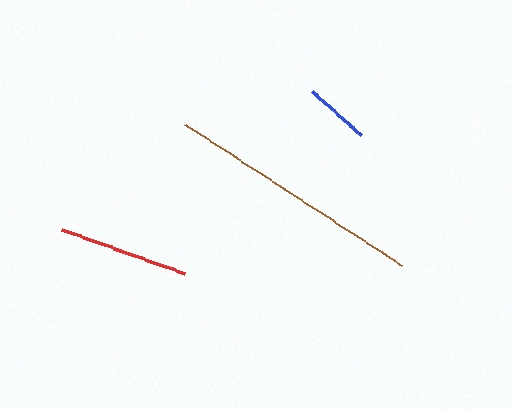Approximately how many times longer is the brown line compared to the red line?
The brown line is approximately 2.0 times the length of the red line.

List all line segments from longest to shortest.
From longest to shortest: brown, red, blue.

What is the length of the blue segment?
The blue segment is approximately 67 pixels long.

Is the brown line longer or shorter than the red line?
The brown line is longer than the red line.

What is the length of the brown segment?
The brown segment is approximately 258 pixels long.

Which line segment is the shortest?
The blue line is the shortest at approximately 67 pixels.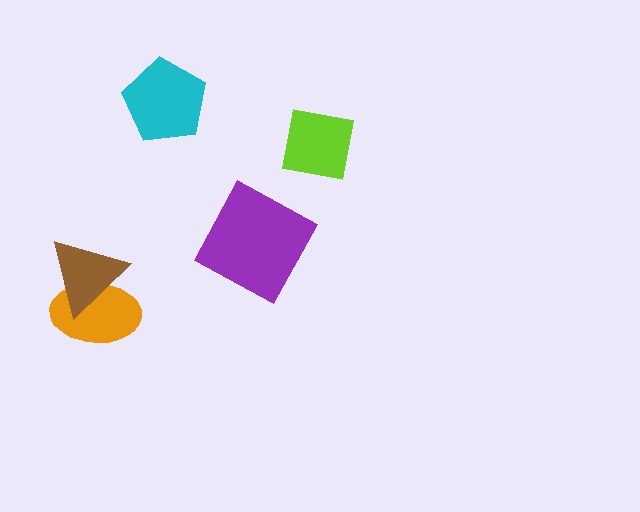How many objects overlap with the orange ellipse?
1 object overlaps with the orange ellipse.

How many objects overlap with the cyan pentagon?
0 objects overlap with the cyan pentagon.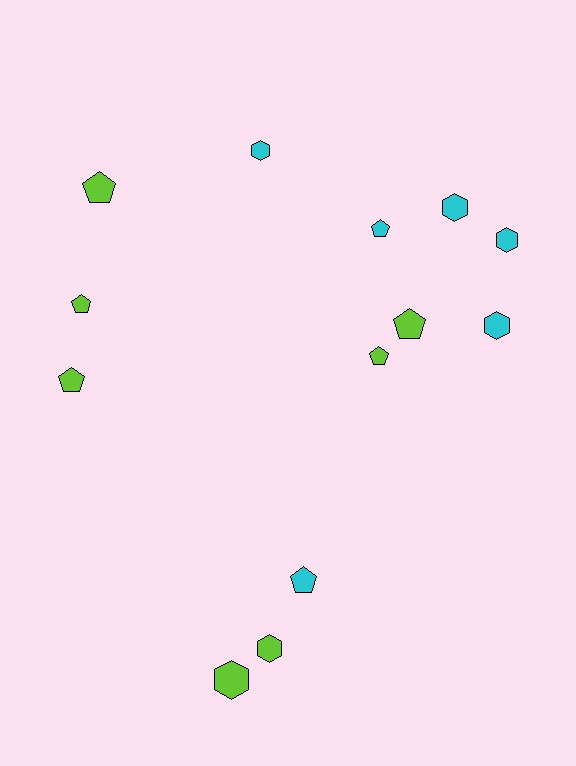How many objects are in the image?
There are 13 objects.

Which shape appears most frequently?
Pentagon, with 7 objects.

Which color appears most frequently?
Lime, with 7 objects.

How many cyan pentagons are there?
There are 2 cyan pentagons.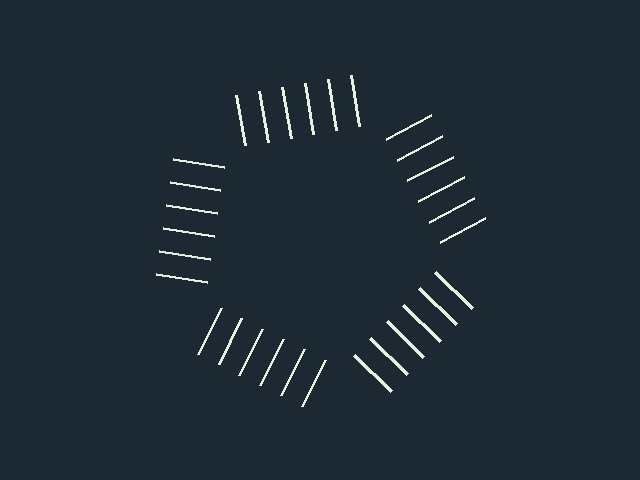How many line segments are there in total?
30 — 6 along each of the 5 edges.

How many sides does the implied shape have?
5 sides — the line-ends trace a pentagon.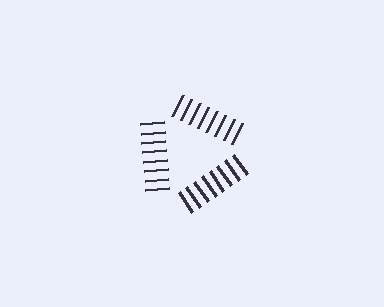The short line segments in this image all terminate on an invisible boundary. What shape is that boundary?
An illusory triangle — the line segments terminate on its edges but no continuous stroke is drawn.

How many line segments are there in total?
24 — 8 along each of the 3 edges.